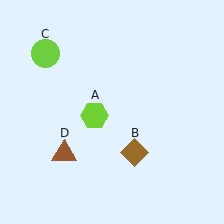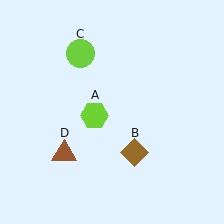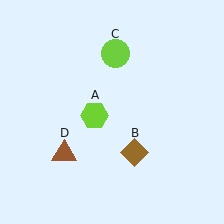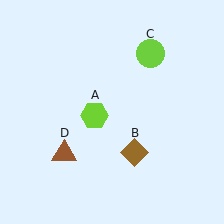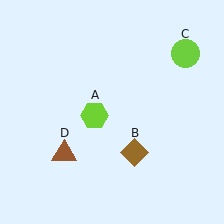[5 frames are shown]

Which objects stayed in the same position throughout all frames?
Lime hexagon (object A) and brown diamond (object B) and brown triangle (object D) remained stationary.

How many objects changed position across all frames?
1 object changed position: lime circle (object C).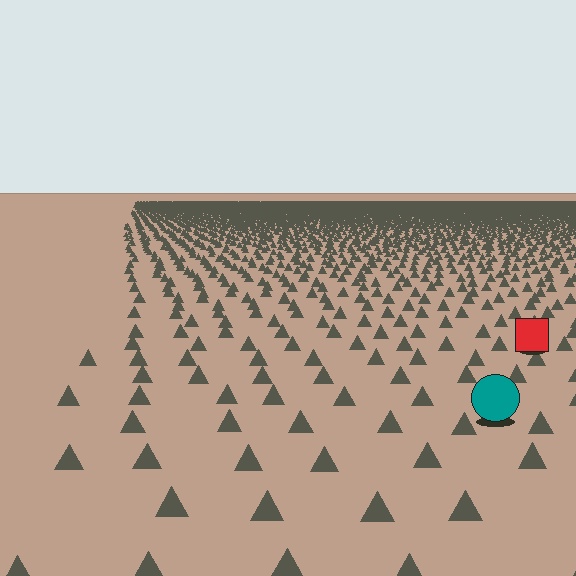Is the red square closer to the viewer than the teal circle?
No. The teal circle is closer — you can tell from the texture gradient: the ground texture is coarser near it.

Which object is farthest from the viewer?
The red square is farthest from the viewer. It appears smaller and the ground texture around it is denser.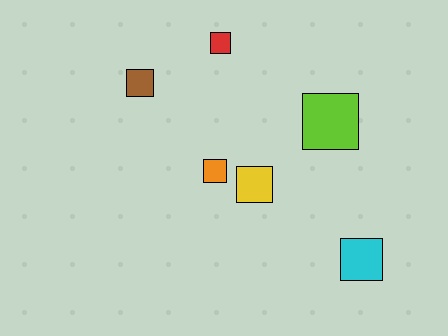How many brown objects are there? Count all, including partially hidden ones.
There is 1 brown object.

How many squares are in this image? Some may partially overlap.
There are 6 squares.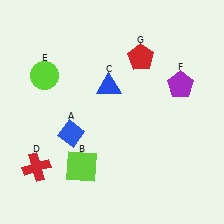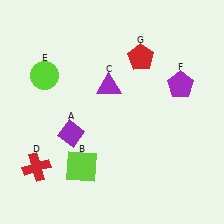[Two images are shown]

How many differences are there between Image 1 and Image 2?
There are 2 differences between the two images.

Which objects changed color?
A changed from blue to purple. C changed from blue to purple.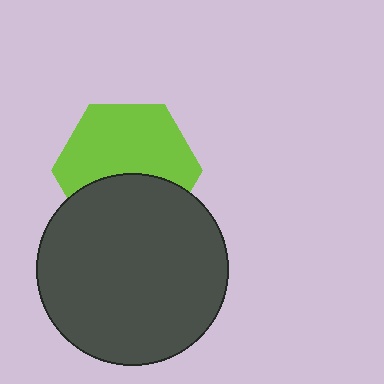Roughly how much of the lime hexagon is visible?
About half of it is visible (roughly 61%).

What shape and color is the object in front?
The object in front is a dark gray circle.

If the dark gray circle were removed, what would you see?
You would see the complete lime hexagon.